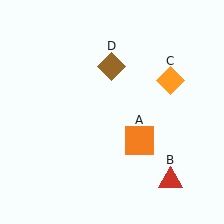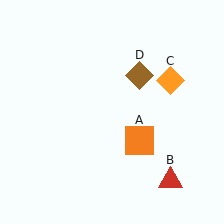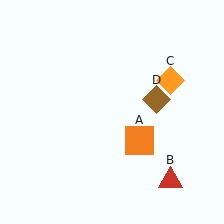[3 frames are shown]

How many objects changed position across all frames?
1 object changed position: brown diamond (object D).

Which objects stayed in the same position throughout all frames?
Orange square (object A) and red triangle (object B) and orange diamond (object C) remained stationary.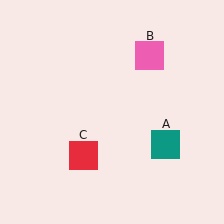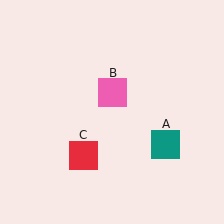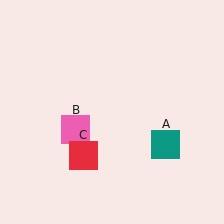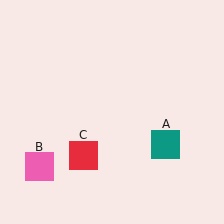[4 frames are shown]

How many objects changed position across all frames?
1 object changed position: pink square (object B).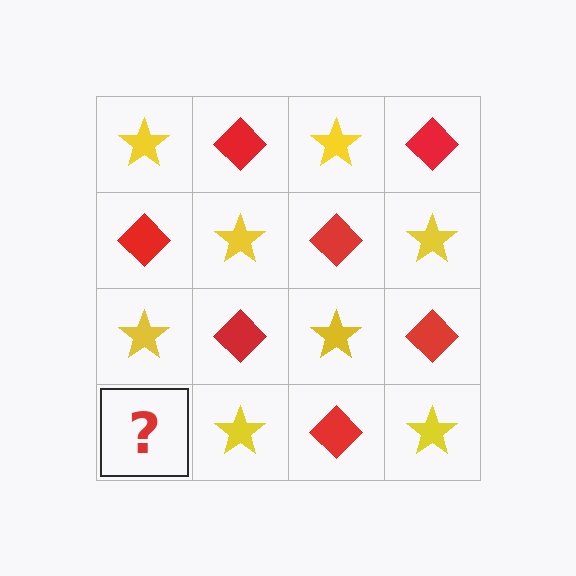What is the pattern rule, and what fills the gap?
The rule is that it alternates yellow star and red diamond in a checkerboard pattern. The gap should be filled with a red diamond.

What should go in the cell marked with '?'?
The missing cell should contain a red diamond.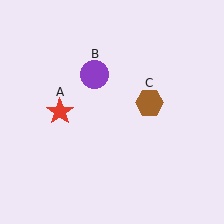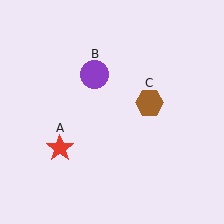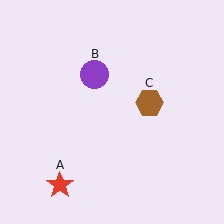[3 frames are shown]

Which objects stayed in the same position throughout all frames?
Purple circle (object B) and brown hexagon (object C) remained stationary.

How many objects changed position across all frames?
1 object changed position: red star (object A).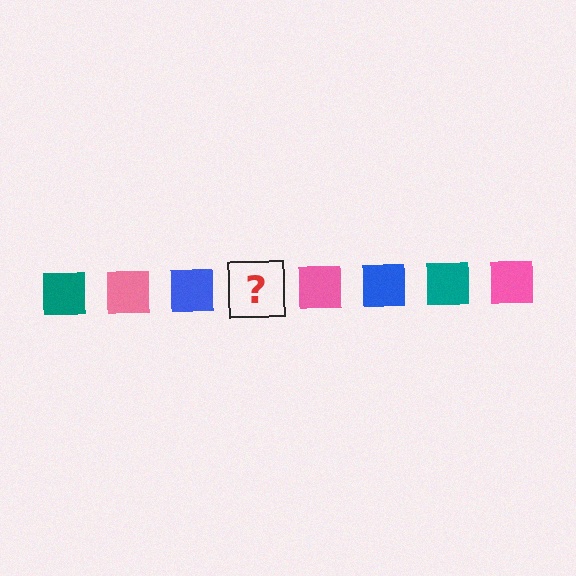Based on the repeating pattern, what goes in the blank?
The blank should be a teal square.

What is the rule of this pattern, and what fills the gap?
The rule is that the pattern cycles through teal, pink, blue squares. The gap should be filled with a teal square.